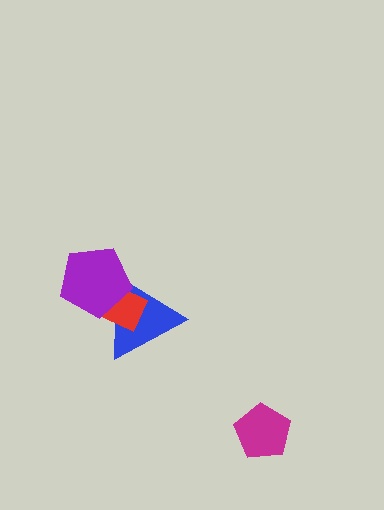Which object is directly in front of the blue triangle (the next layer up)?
The red rectangle is directly in front of the blue triangle.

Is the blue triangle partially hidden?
Yes, it is partially covered by another shape.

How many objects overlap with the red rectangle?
2 objects overlap with the red rectangle.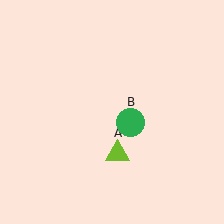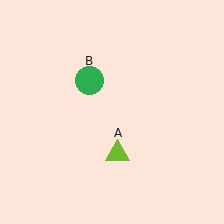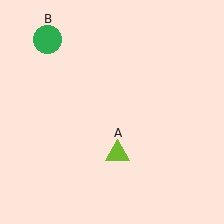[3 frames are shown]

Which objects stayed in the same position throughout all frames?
Lime triangle (object A) remained stationary.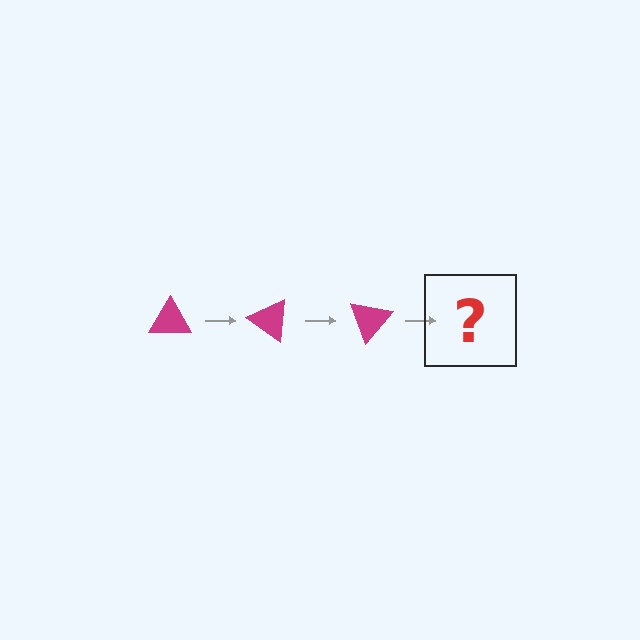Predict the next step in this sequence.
The next step is a magenta triangle rotated 105 degrees.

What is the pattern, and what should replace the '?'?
The pattern is that the triangle rotates 35 degrees each step. The '?' should be a magenta triangle rotated 105 degrees.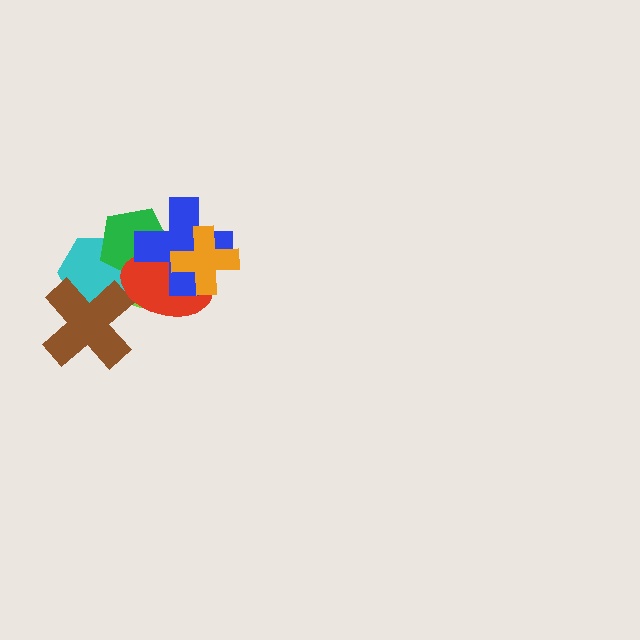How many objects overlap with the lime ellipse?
5 objects overlap with the lime ellipse.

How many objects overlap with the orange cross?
2 objects overlap with the orange cross.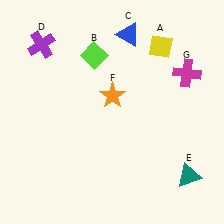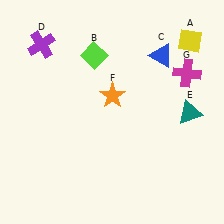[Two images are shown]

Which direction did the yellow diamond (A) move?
The yellow diamond (A) moved right.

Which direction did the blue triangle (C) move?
The blue triangle (C) moved right.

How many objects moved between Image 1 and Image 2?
3 objects moved between the two images.